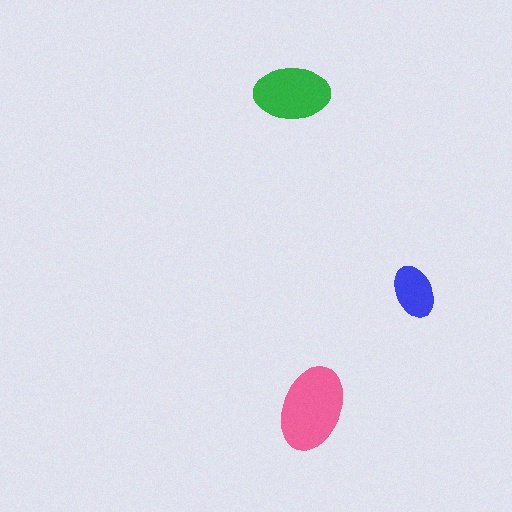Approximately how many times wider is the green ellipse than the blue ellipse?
About 1.5 times wider.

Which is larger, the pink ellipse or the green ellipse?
The pink one.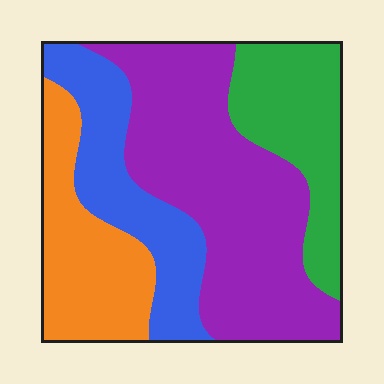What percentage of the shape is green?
Green covers around 20% of the shape.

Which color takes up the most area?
Purple, at roughly 40%.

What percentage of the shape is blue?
Blue covers around 20% of the shape.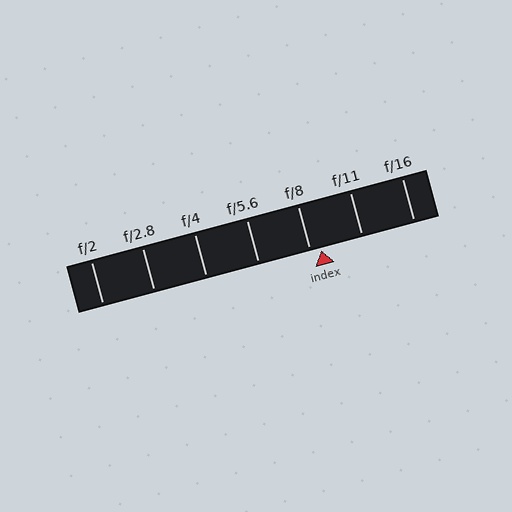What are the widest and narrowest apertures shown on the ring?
The widest aperture shown is f/2 and the narrowest is f/16.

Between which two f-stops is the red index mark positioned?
The index mark is between f/8 and f/11.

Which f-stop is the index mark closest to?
The index mark is closest to f/8.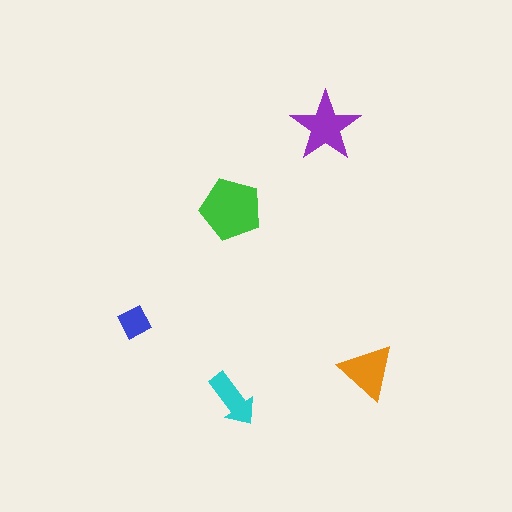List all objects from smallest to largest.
The blue square, the cyan arrow, the orange triangle, the purple star, the green pentagon.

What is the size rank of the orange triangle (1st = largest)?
3rd.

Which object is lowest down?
The cyan arrow is bottommost.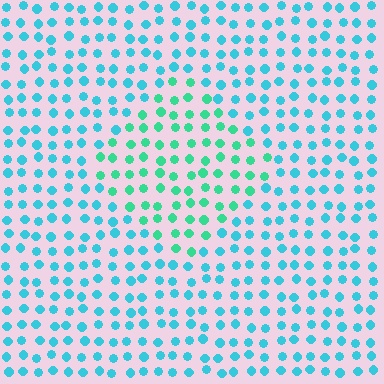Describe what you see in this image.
The image is filled with small cyan elements in a uniform arrangement. A diamond-shaped region is visible where the elements are tinted to a slightly different hue, forming a subtle color boundary.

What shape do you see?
I see a diamond.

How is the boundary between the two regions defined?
The boundary is defined purely by a slight shift in hue (about 33 degrees). Spacing, size, and orientation are identical on both sides.